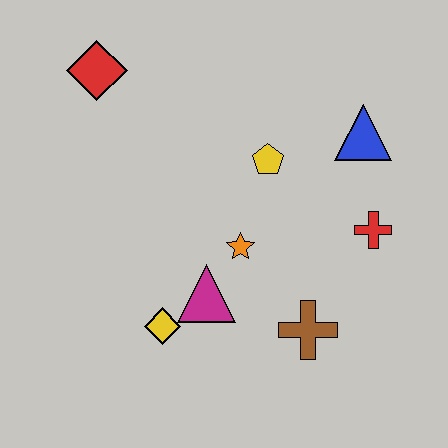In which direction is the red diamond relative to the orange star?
The red diamond is above the orange star.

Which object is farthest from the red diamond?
The brown cross is farthest from the red diamond.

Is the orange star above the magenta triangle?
Yes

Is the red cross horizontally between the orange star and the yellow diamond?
No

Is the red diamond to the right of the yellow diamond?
No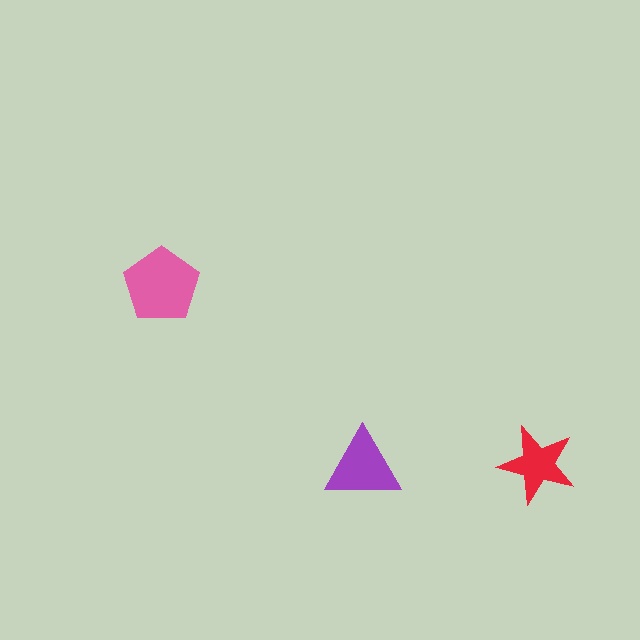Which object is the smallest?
The red star.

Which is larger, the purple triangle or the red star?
The purple triangle.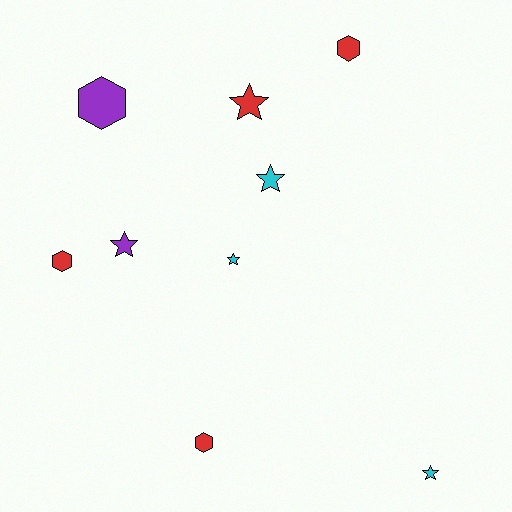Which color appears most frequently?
Red, with 4 objects.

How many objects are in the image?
There are 9 objects.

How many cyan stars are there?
There are 3 cyan stars.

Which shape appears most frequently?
Star, with 5 objects.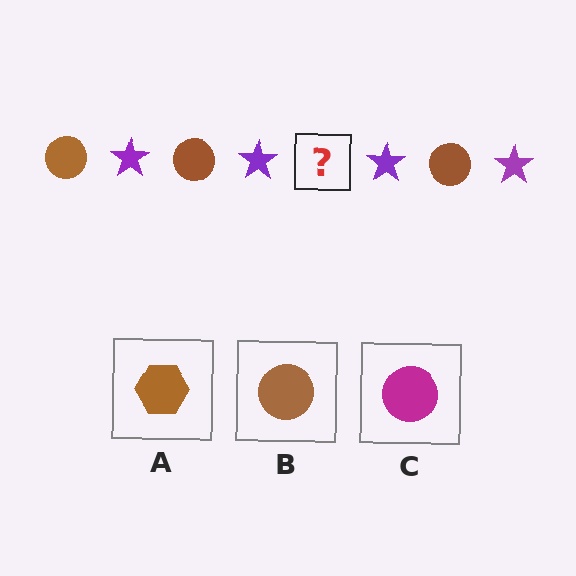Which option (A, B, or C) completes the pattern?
B.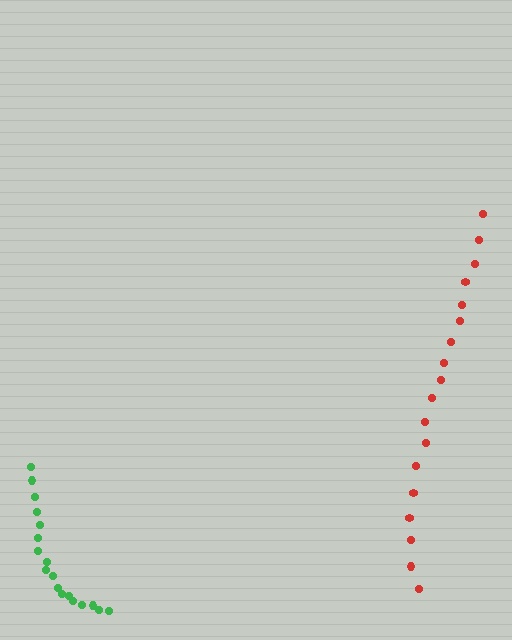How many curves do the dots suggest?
There are 2 distinct paths.